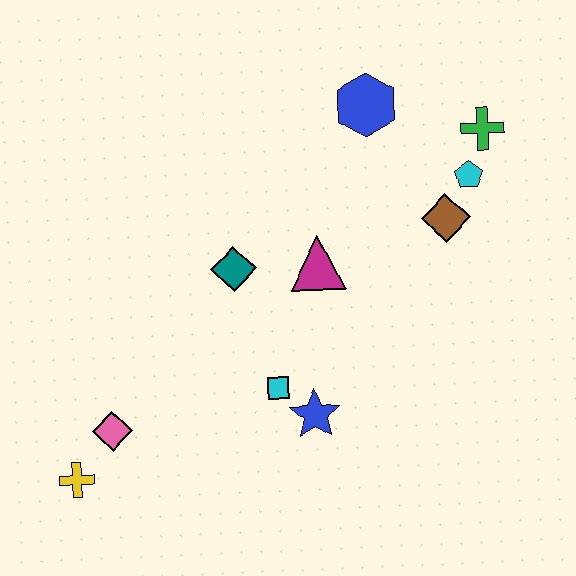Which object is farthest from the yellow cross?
The green cross is farthest from the yellow cross.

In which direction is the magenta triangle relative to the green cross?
The magenta triangle is to the left of the green cross.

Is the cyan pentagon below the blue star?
No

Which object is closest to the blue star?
The cyan square is closest to the blue star.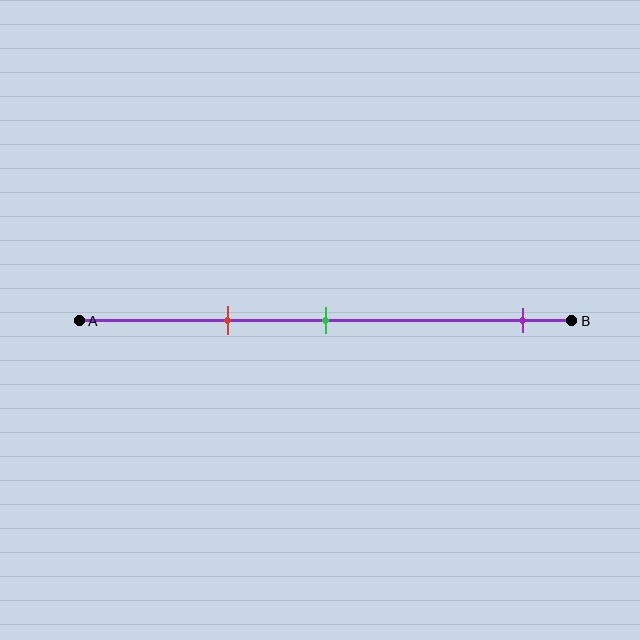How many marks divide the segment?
There are 3 marks dividing the segment.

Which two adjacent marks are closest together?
The red and green marks are the closest adjacent pair.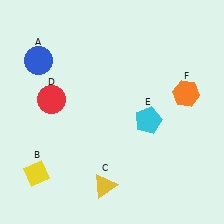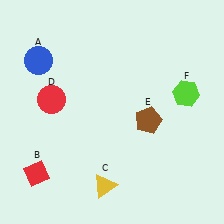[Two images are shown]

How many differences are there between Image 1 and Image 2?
There are 3 differences between the two images.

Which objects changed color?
B changed from yellow to red. E changed from cyan to brown. F changed from orange to lime.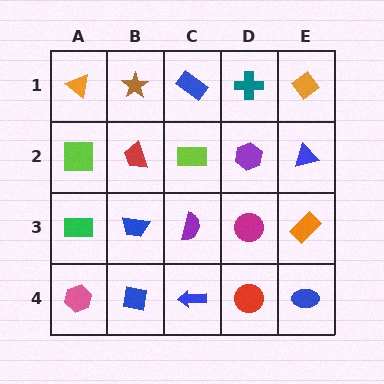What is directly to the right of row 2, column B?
A lime rectangle.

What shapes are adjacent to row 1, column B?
A red trapezoid (row 2, column B), an orange triangle (row 1, column A), a blue rectangle (row 1, column C).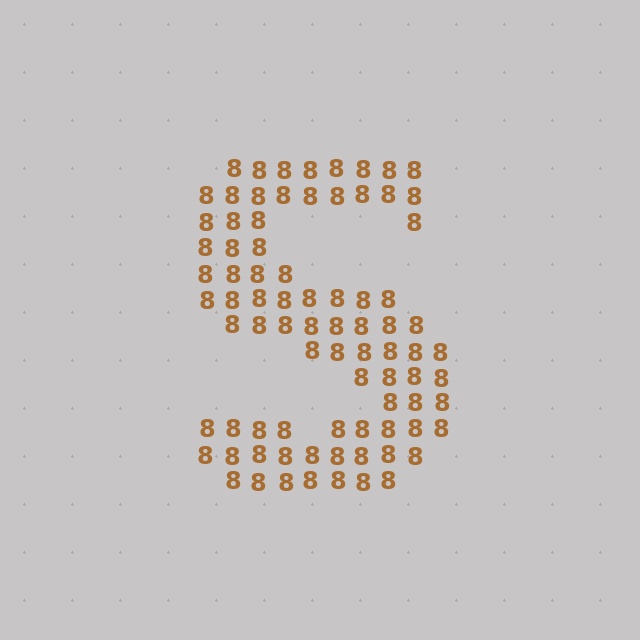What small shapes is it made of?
It is made of small digit 8's.